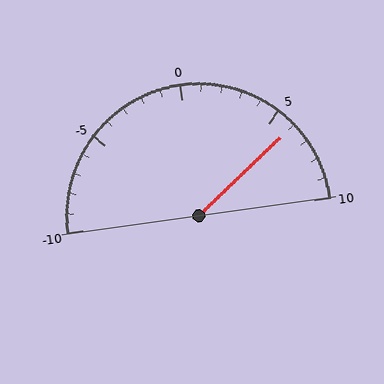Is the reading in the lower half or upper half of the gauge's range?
The reading is in the upper half of the range (-10 to 10).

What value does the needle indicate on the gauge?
The needle indicates approximately 6.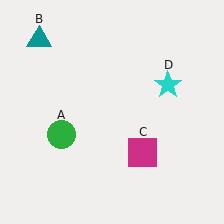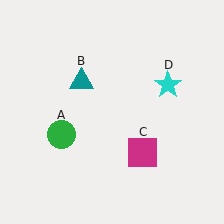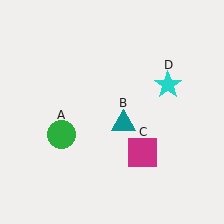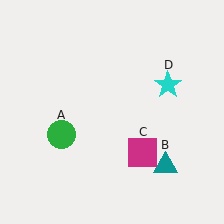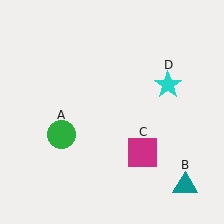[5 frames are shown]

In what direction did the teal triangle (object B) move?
The teal triangle (object B) moved down and to the right.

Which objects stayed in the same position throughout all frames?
Green circle (object A) and magenta square (object C) and cyan star (object D) remained stationary.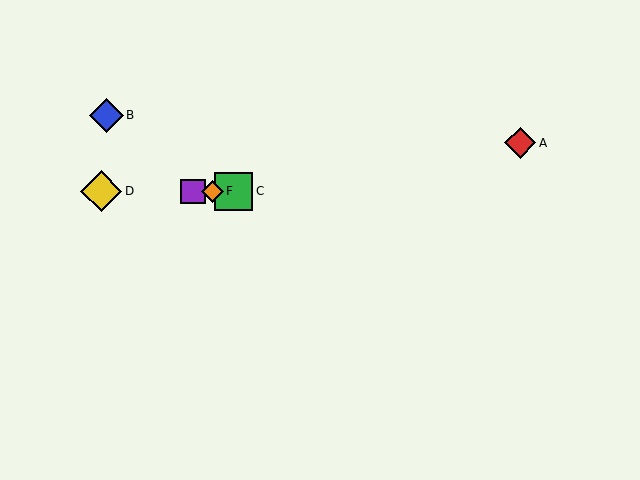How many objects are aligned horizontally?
4 objects (C, D, E, F) are aligned horizontally.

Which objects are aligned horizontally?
Objects C, D, E, F are aligned horizontally.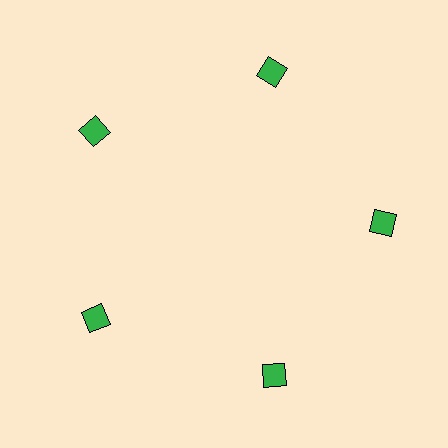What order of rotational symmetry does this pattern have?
This pattern has 5-fold rotational symmetry.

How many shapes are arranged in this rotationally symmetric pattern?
There are 5 shapes, arranged in 5 groups of 1.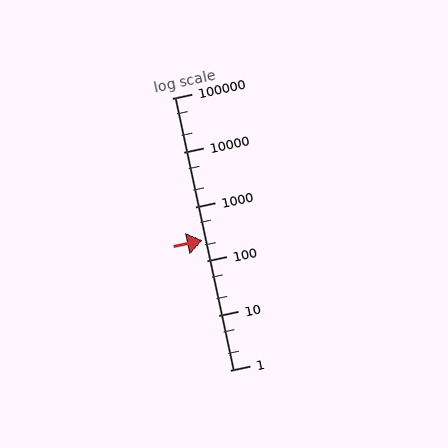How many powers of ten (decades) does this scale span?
The scale spans 5 decades, from 1 to 100000.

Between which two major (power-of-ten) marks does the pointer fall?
The pointer is between 100 and 1000.